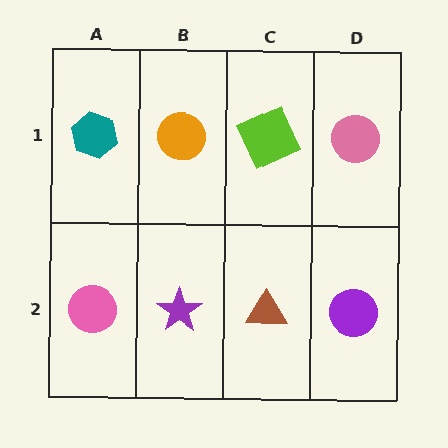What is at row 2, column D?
A purple circle.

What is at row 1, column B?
An orange circle.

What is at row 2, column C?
A brown triangle.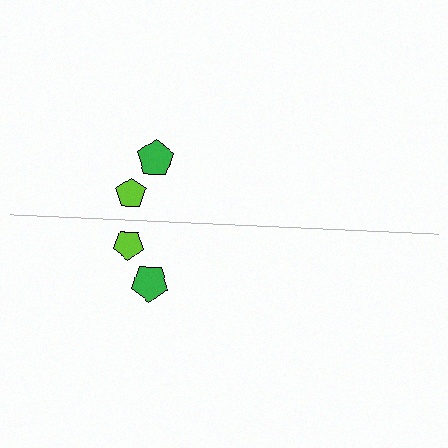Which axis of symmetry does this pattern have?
The pattern has a horizontal axis of symmetry running through the center of the image.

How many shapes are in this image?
There are 4 shapes in this image.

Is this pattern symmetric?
Yes, this pattern has bilateral (reflection) symmetry.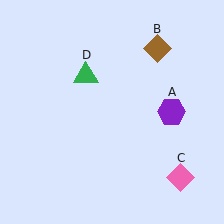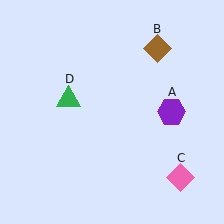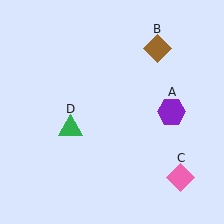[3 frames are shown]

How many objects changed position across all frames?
1 object changed position: green triangle (object D).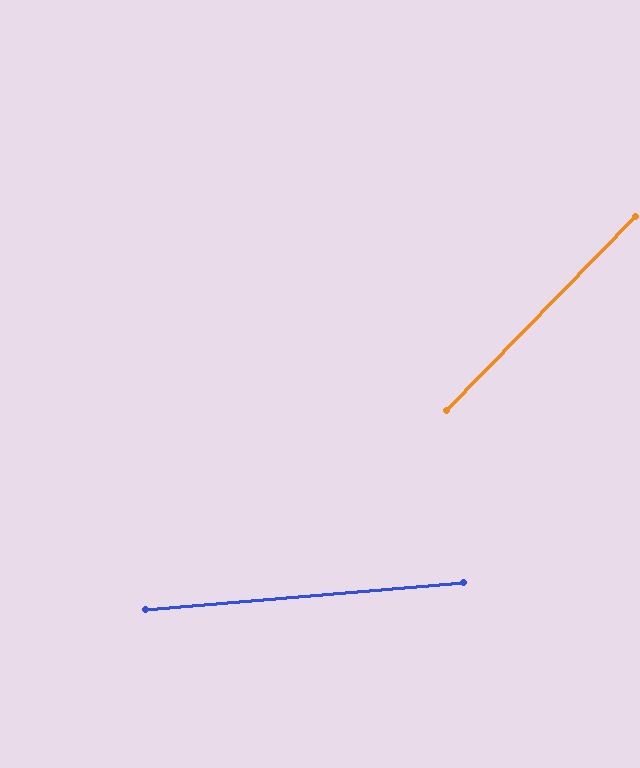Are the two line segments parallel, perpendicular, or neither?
Neither parallel nor perpendicular — they differ by about 41°.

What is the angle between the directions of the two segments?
Approximately 41 degrees.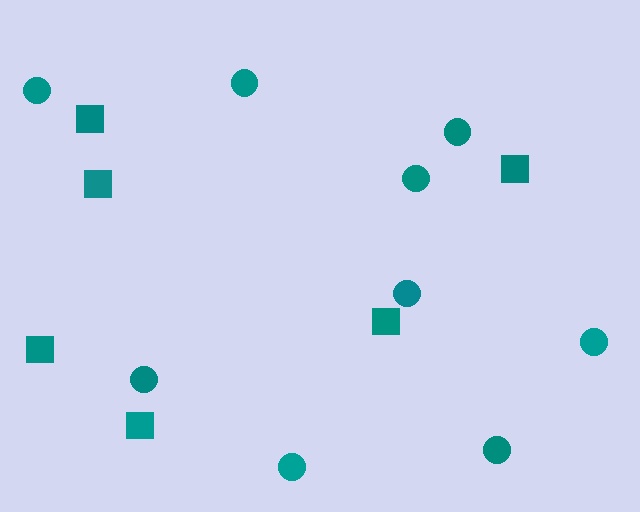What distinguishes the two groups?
There are 2 groups: one group of squares (6) and one group of circles (9).